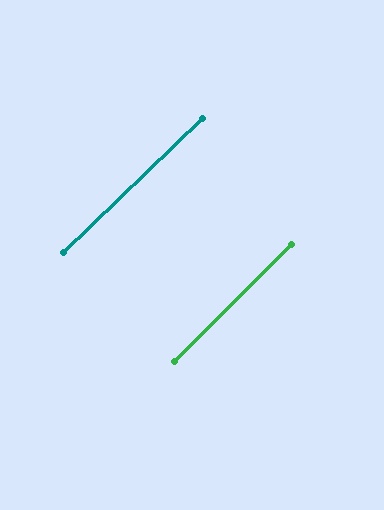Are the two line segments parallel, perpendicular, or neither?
Parallel — their directions differ by only 1.0°.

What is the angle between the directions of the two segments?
Approximately 1 degree.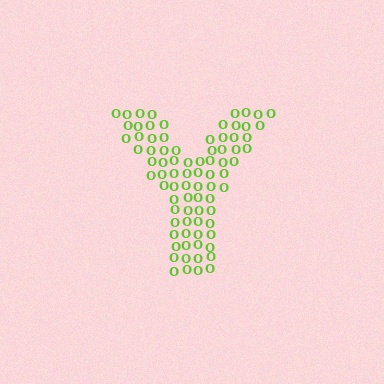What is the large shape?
The large shape is the letter Y.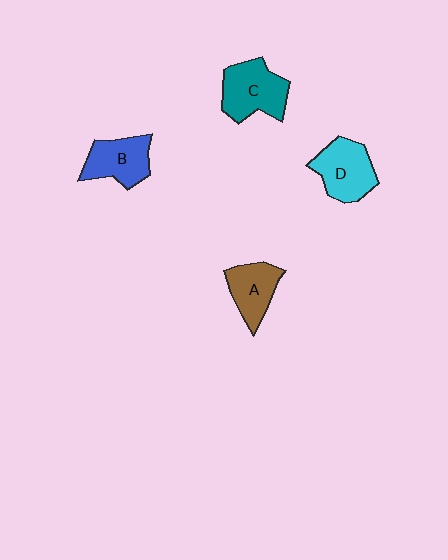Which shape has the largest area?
Shape C (teal).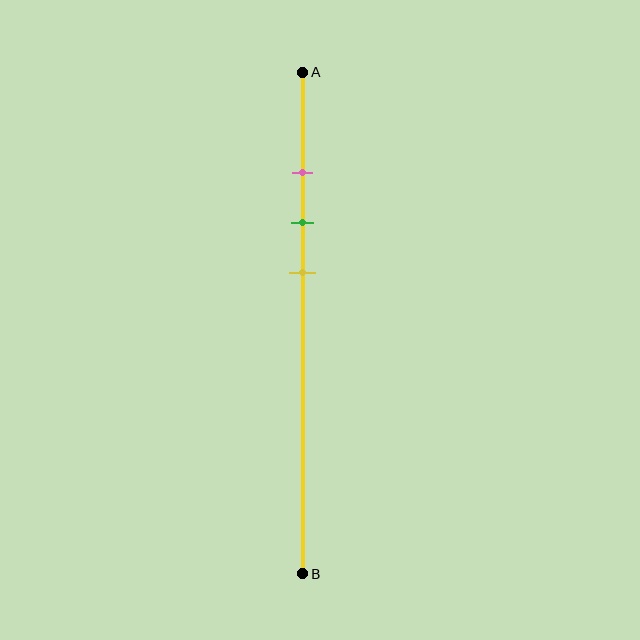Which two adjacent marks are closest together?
The pink and green marks are the closest adjacent pair.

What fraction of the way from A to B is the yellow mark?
The yellow mark is approximately 40% (0.4) of the way from A to B.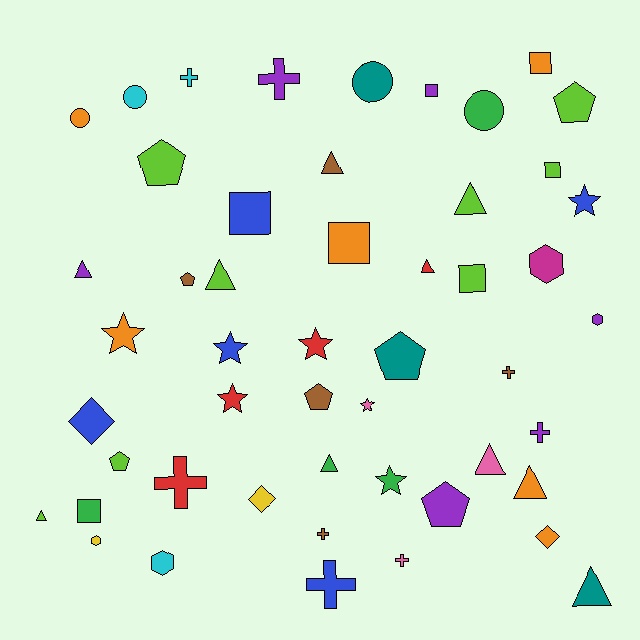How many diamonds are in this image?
There are 3 diamonds.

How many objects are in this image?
There are 50 objects.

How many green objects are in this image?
There are 4 green objects.